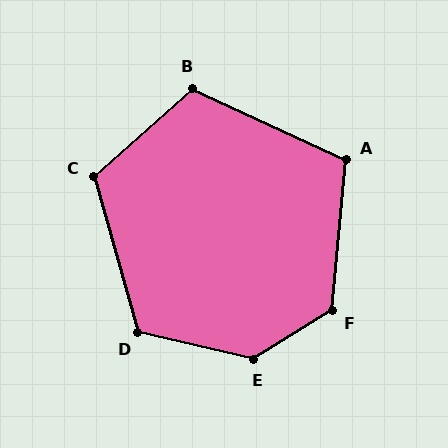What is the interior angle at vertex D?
Approximately 119 degrees (obtuse).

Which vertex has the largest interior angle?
E, at approximately 135 degrees.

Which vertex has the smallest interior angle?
A, at approximately 109 degrees.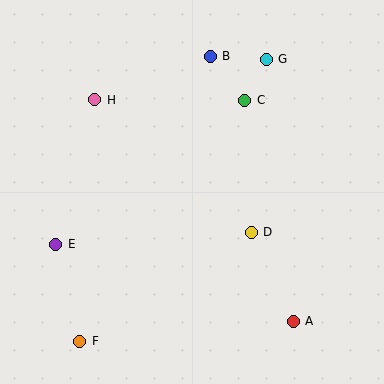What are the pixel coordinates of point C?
Point C is at (245, 100).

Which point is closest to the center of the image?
Point D at (251, 232) is closest to the center.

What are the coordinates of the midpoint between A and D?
The midpoint between A and D is at (272, 277).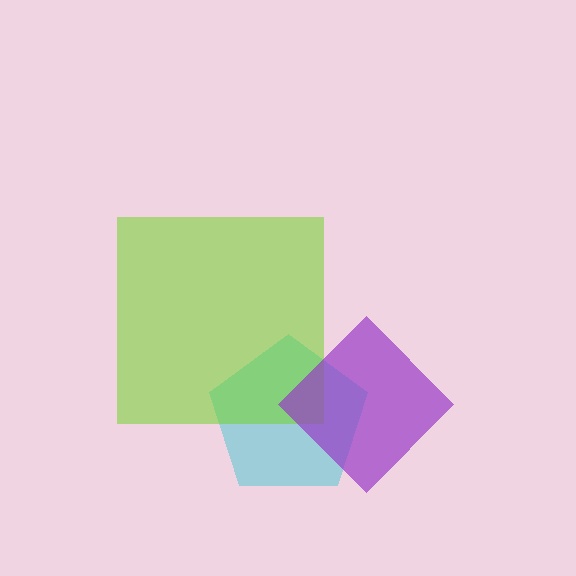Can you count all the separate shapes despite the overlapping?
Yes, there are 3 separate shapes.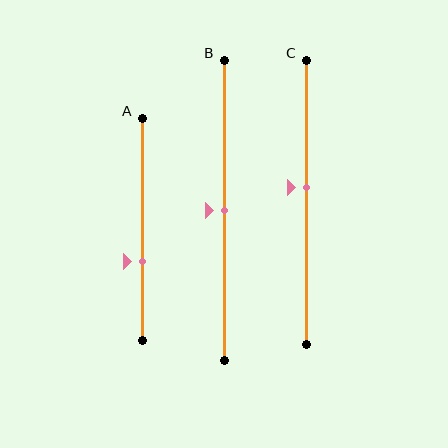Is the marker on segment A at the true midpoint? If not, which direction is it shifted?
No, the marker on segment A is shifted downward by about 14% of the segment length.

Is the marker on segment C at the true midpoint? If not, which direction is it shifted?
No, the marker on segment C is shifted upward by about 5% of the segment length.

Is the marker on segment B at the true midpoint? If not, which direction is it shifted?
Yes, the marker on segment B is at the true midpoint.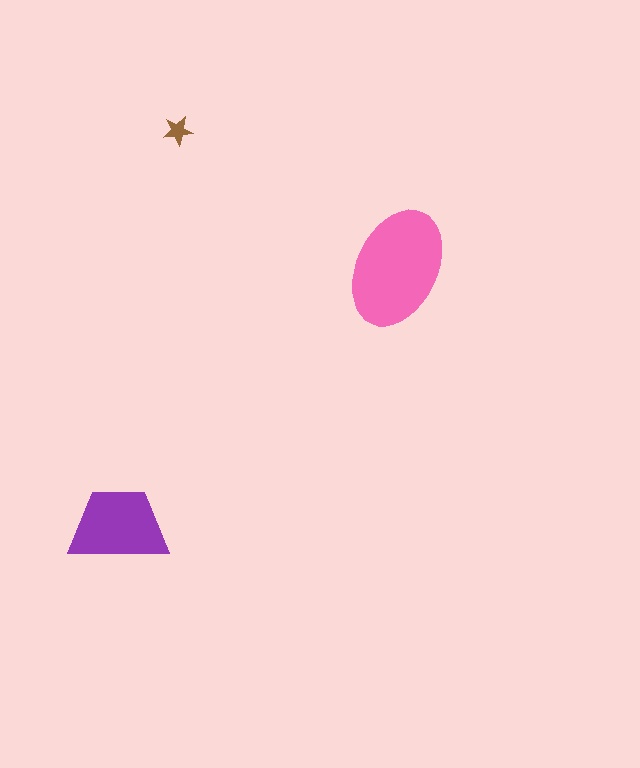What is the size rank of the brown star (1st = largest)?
3rd.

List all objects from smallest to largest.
The brown star, the purple trapezoid, the pink ellipse.